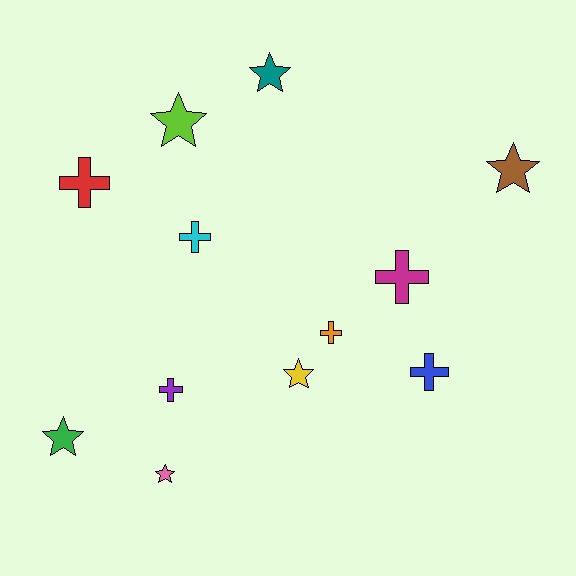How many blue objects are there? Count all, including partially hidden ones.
There is 1 blue object.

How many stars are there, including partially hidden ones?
There are 6 stars.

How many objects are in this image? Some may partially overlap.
There are 12 objects.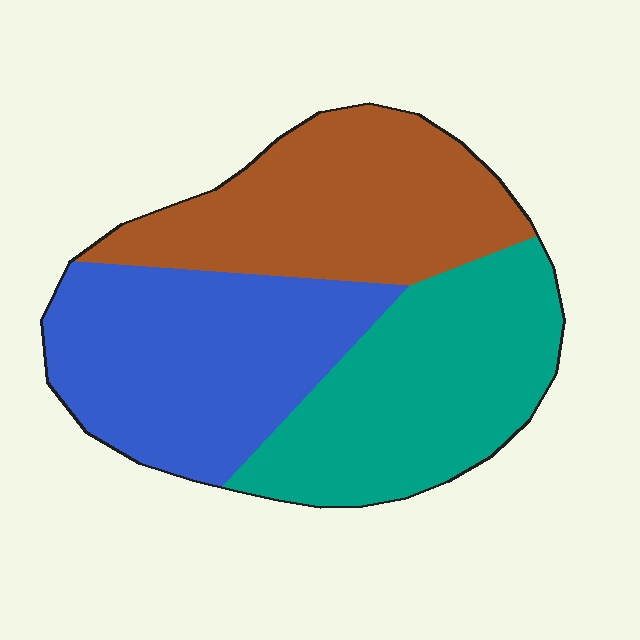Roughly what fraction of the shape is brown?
Brown takes up about one third (1/3) of the shape.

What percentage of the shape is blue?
Blue covers 35% of the shape.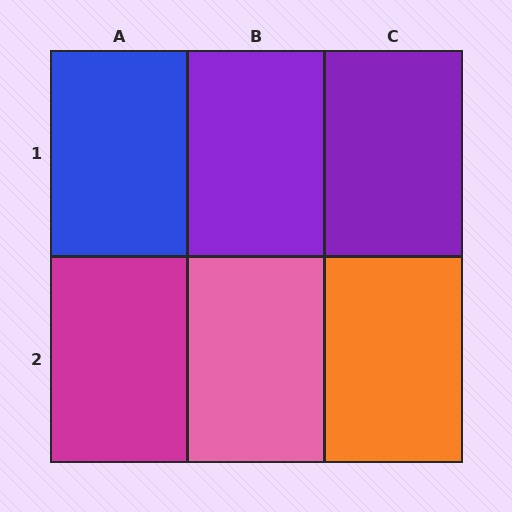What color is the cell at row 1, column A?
Blue.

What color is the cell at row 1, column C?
Purple.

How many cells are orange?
1 cell is orange.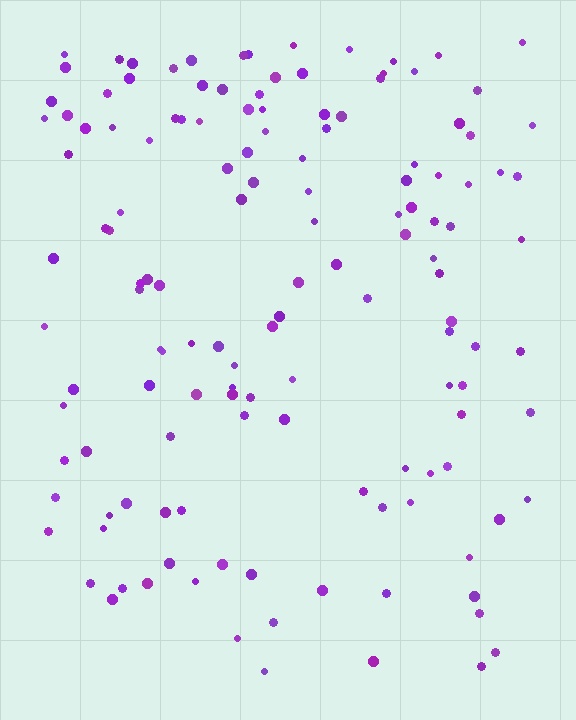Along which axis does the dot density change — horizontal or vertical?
Vertical.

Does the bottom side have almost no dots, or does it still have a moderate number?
Still a moderate number, just noticeably fewer than the top.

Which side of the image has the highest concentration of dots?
The top.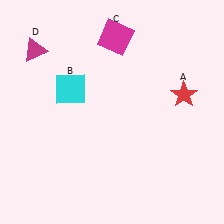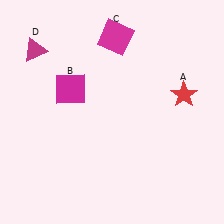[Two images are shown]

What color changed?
The square (B) changed from cyan in Image 1 to magenta in Image 2.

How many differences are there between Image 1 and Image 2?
There is 1 difference between the two images.